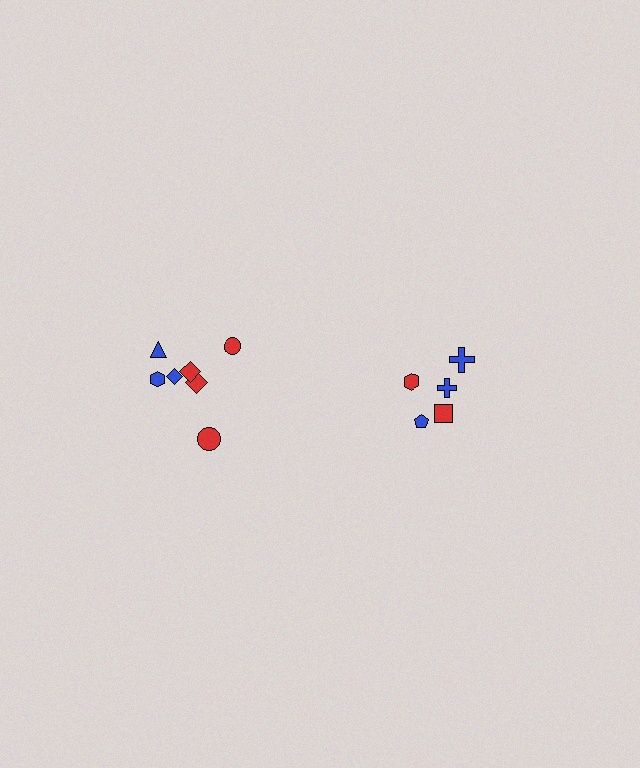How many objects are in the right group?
There are 5 objects.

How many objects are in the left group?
There are 7 objects.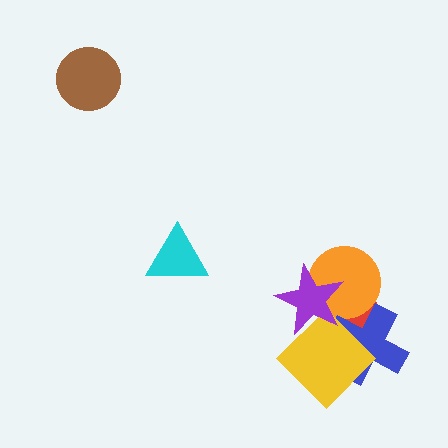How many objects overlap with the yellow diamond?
3 objects overlap with the yellow diamond.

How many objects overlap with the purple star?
3 objects overlap with the purple star.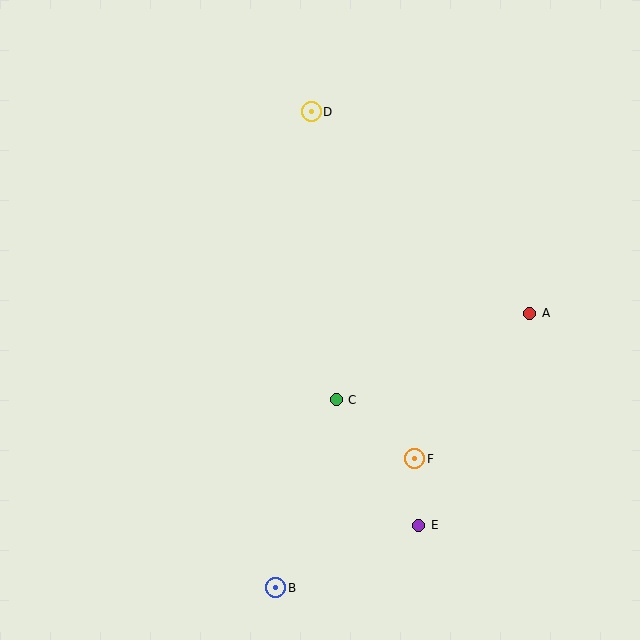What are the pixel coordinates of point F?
Point F is at (415, 459).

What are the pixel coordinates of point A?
Point A is at (530, 313).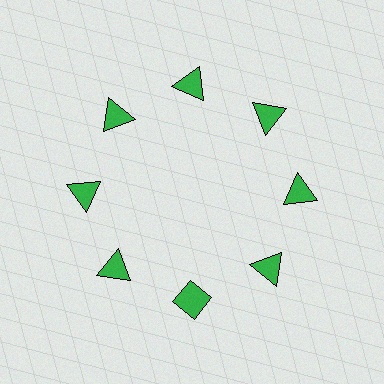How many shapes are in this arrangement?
There are 8 shapes arranged in a ring pattern.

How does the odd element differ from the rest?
It has a different shape: diamond instead of triangle.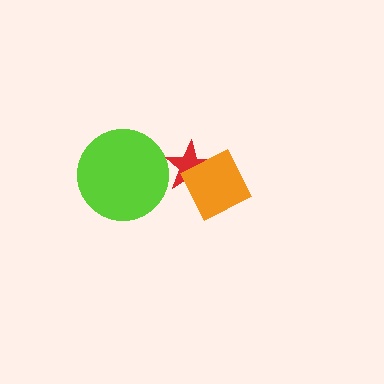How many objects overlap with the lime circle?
0 objects overlap with the lime circle.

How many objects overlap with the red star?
1 object overlaps with the red star.